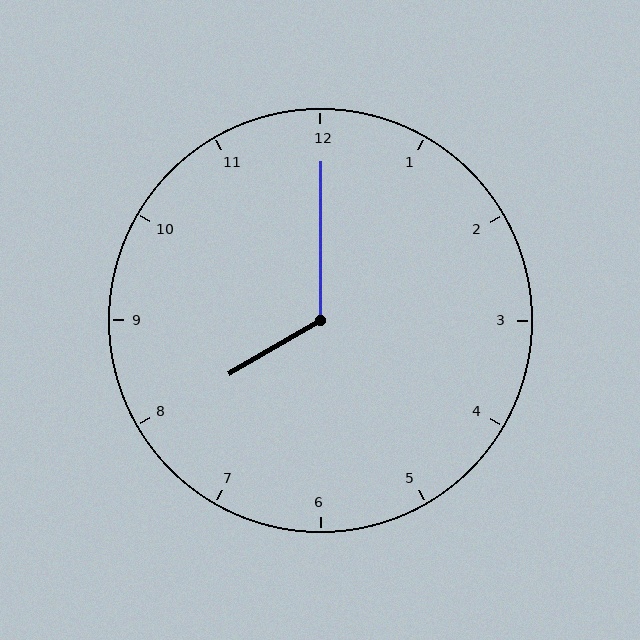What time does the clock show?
8:00.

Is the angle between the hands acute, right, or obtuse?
It is obtuse.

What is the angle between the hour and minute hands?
Approximately 120 degrees.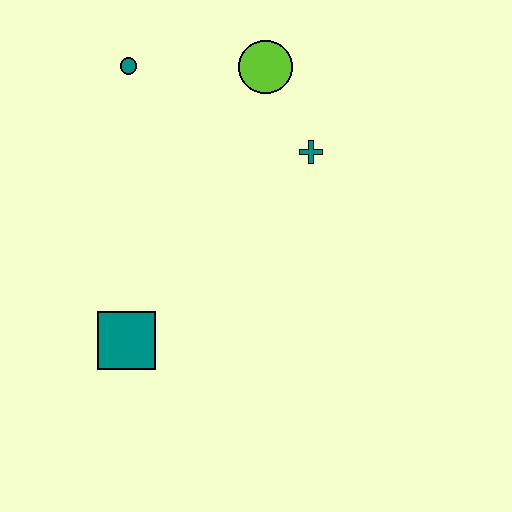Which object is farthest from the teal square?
The lime circle is farthest from the teal square.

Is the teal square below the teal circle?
Yes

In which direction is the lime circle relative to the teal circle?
The lime circle is to the right of the teal circle.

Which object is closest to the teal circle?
The lime circle is closest to the teal circle.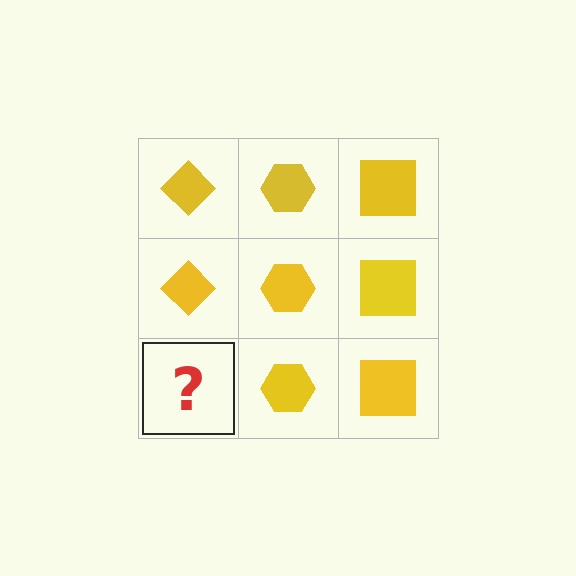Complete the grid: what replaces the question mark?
The question mark should be replaced with a yellow diamond.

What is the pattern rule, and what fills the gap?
The rule is that each column has a consistent shape. The gap should be filled with a yellow diamond.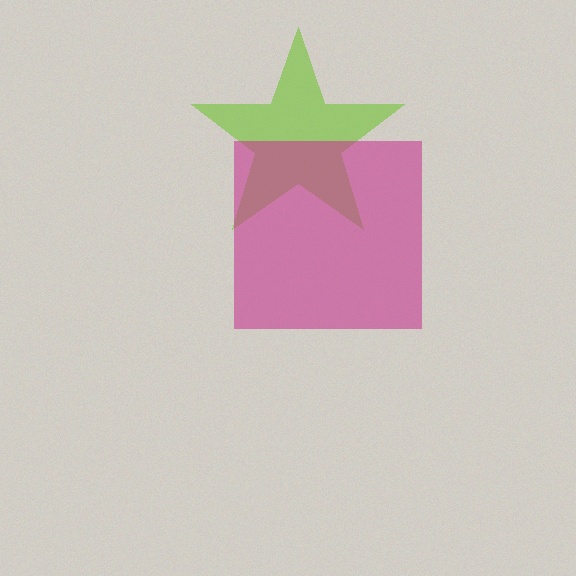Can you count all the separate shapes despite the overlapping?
Yes, there are 2 separate shapes.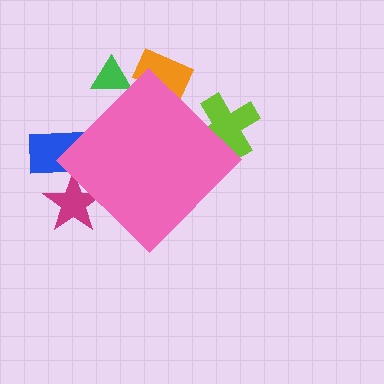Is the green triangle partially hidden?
Yes, the green triangle is partially hidden behind the pink diamond.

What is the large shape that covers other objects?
A pink diamond.